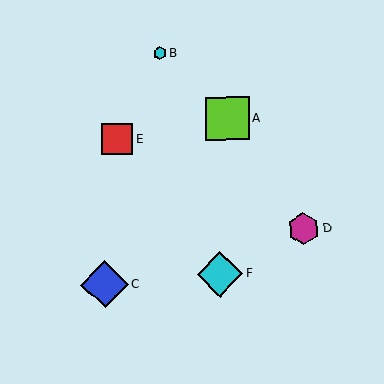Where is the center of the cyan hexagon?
The center of the cyan hexagon is at (160, 53).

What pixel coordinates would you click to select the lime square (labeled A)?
Click at (227, 119) to select the lime square A.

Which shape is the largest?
The blue diamond (labeled C) is the largest.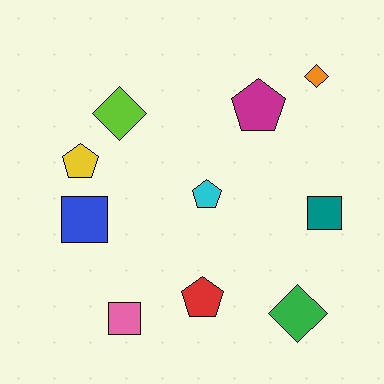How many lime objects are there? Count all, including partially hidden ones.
There is 1 lime object.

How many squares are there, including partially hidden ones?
There are 3 squares.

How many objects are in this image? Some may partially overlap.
There are 10 objects.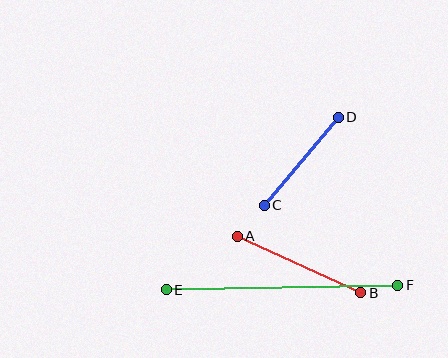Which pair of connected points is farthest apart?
Points E and F are farthest apart.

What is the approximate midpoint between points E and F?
The midpoint is at approximately (282, 287) pixels.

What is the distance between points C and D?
The distance is approximately 115 pixels.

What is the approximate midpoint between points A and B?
The midpoint is at approximately (299, 265) pixels.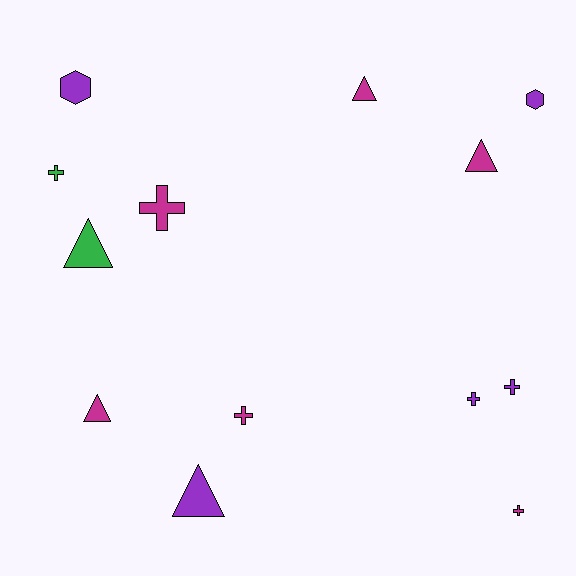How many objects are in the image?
There are 13 objects.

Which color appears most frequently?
Magenta, with 6 objects.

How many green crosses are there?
There is 1 green cross.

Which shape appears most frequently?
Cross, with 6 objects.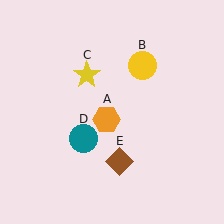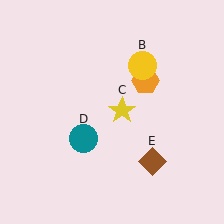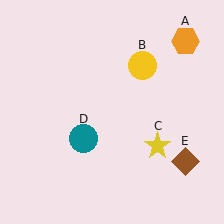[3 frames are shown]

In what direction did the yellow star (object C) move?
The yellow star (object C) moved down and to the right.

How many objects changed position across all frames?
3 objects changed position: orange hexagon (object A), yellow star (object C), brown diamond (object E).